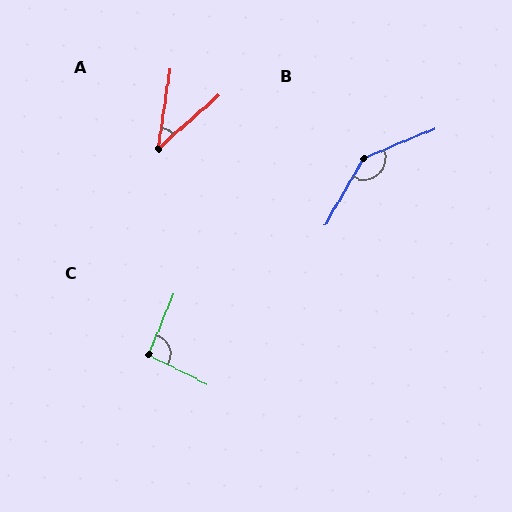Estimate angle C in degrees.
Approximately 94 degrees.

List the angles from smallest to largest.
A (40°), C (94°), B (143°).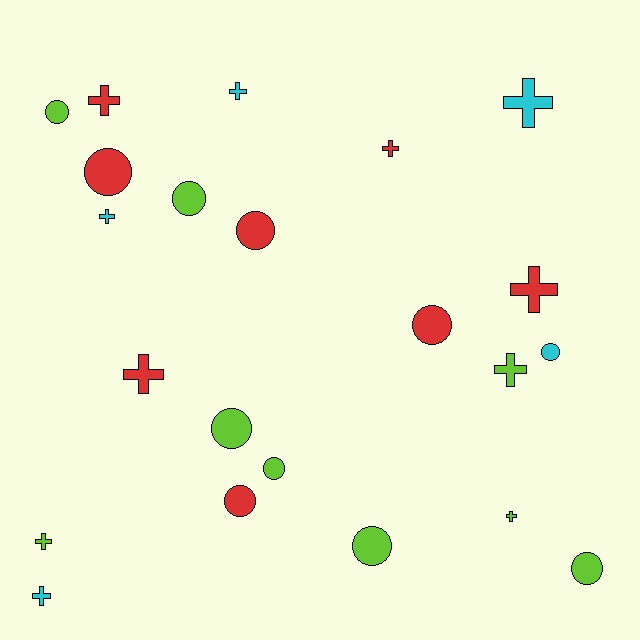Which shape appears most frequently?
Cross, with 11 objects.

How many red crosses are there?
There are 4 red crosses.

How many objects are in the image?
There are 22 objects.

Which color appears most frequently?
Lime, with 9 objects.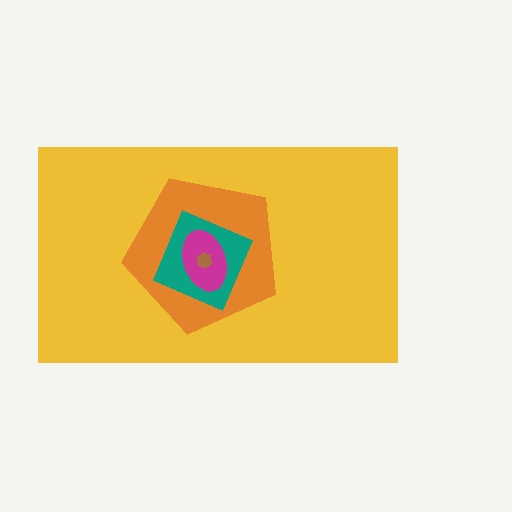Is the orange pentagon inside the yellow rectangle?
Yes.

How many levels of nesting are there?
5.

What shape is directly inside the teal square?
The magenta ellipse.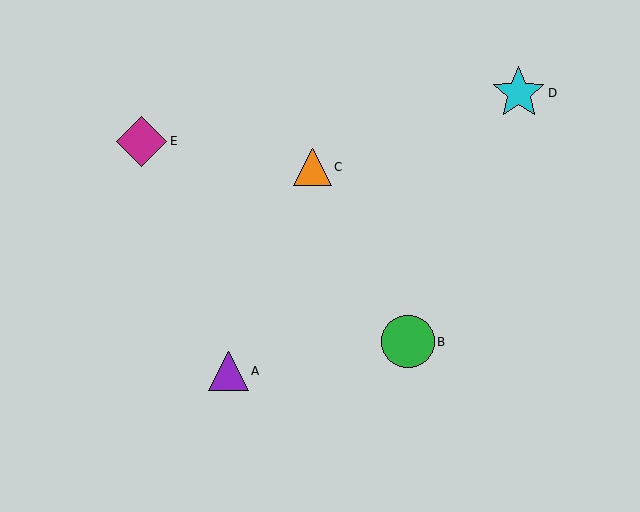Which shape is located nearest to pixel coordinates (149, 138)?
The magenta diamond (labeled E) at (142, 141) is nearest to that location.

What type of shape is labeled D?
Shape D is a cyan star.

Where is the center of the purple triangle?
The center of the purple triangle is at (229, 371).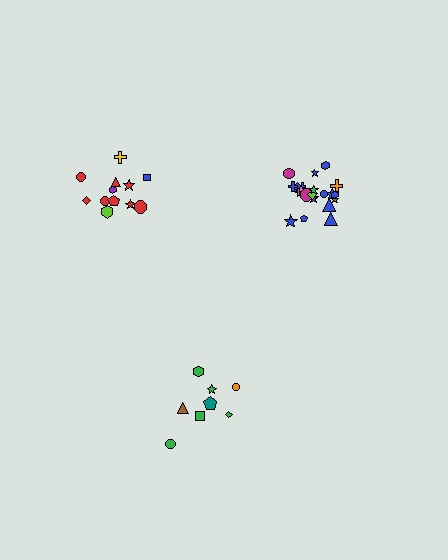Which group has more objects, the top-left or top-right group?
The top-right group.